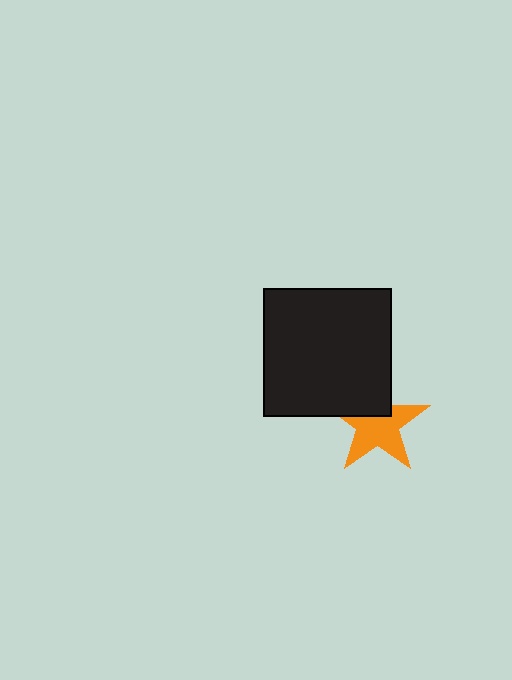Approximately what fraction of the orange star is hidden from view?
Roughly 33% of the orange star is hidden behind the black square.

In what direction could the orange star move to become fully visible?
The orange star could move down. That would shift it out from behind the black square entirely.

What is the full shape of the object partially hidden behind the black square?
The partially hidden object is an orange star.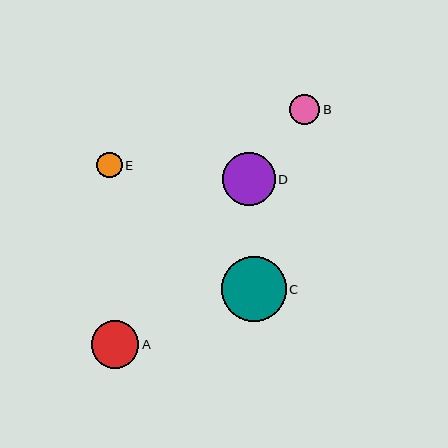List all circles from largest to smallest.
From largest to smallest: C, D, A, B, E.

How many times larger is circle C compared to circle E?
Circle C is approximately 2.6 times the size of circle E.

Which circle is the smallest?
Circle E is the smallest with a size of approximately 25 pixels.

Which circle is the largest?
Circle C is the largest with a size of approximately 65 pixels.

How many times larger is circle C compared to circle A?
Circle C is approximately 1.4 times the size of circle A.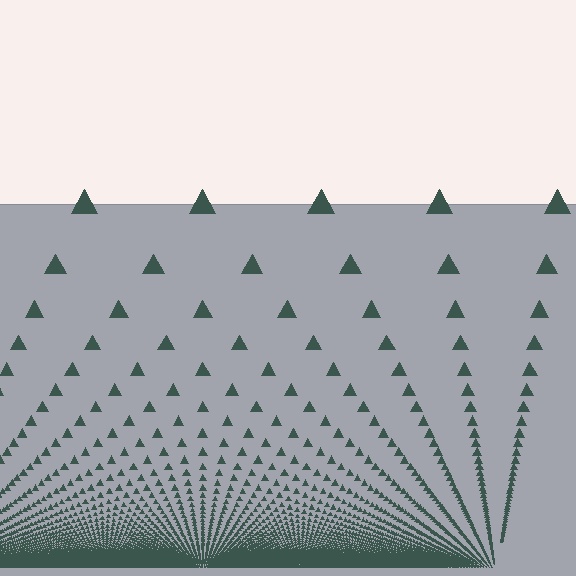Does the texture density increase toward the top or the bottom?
Density increases toward the bottom.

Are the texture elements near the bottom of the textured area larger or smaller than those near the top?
Smaller. The gradient is inverted — elements near the bottom are smaller and denser.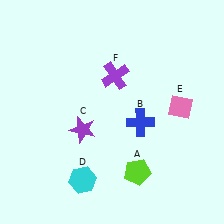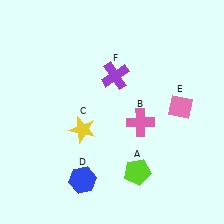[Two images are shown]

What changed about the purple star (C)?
In Image 1, C is purple. In Image 2, it changed to yellow.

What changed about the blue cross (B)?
In Image 1, B is blue. In Image 2, it changed to pink.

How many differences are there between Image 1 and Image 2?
There are 3 differences between the two images.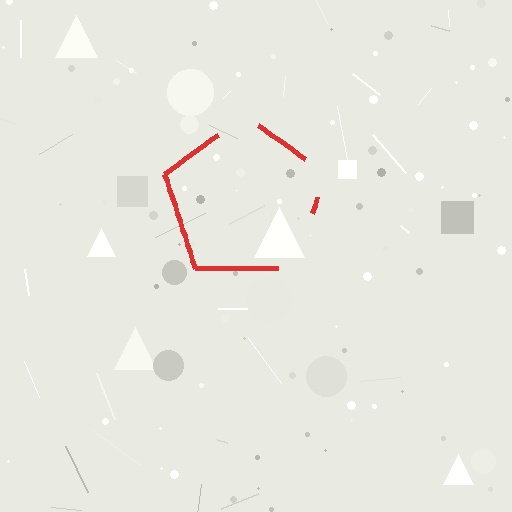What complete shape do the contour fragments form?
The contour fragments form a pentagon.